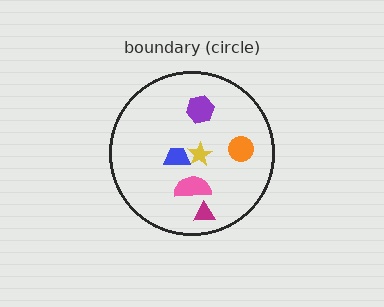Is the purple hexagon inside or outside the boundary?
Inside.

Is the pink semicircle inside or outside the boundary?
Inside.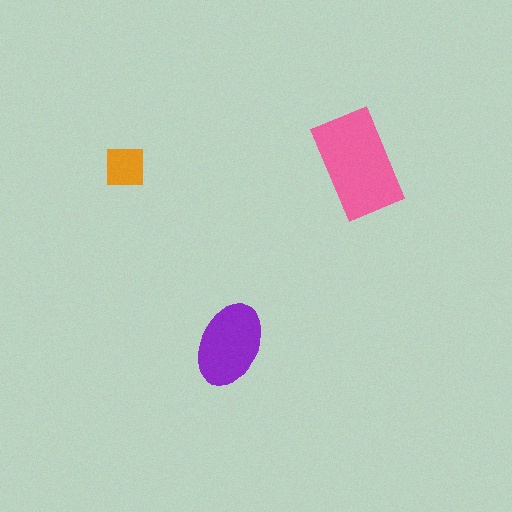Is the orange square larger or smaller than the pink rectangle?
Smaller.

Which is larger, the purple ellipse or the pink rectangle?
The pink rectangle.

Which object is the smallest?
The orange square.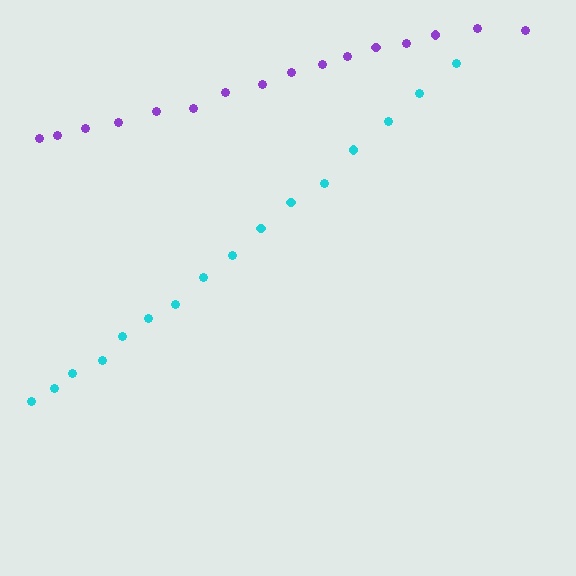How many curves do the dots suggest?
There are 2 distinct paths.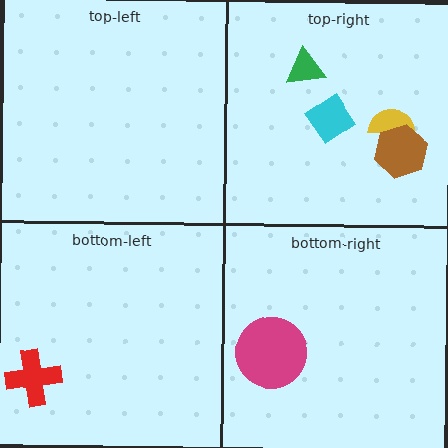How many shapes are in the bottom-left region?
1.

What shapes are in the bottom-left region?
The red cross.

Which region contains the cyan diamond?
The top-right region.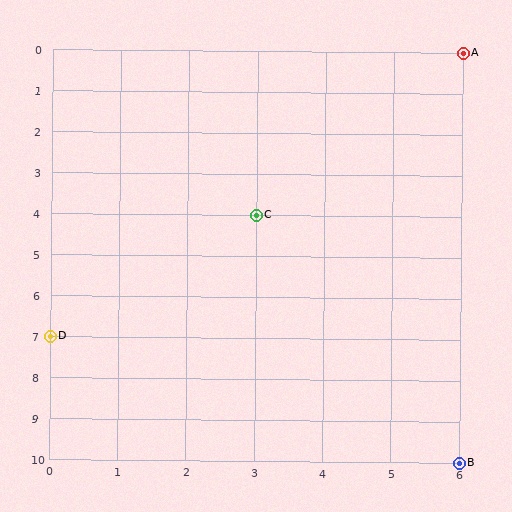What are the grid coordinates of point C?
Point C is at grid coordinates (3, 4).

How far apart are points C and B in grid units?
Points C and B are 3 columns and 6 rows apart (about 6.7 grid units diagonally).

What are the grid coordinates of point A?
Point A is at grid coordinates (6, 0).